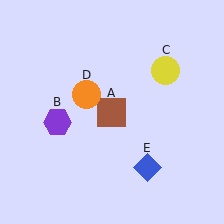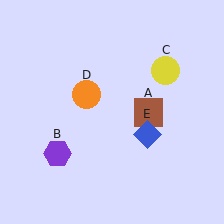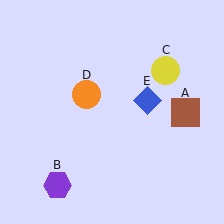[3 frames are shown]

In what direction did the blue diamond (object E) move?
The blue diamond (object E) moved up.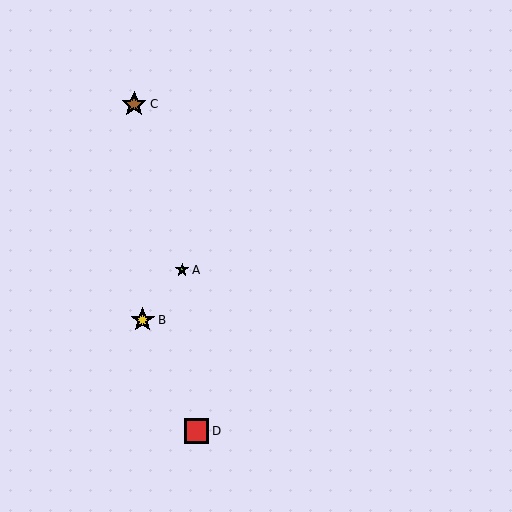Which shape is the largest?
The brown star (labeled C) is the largest.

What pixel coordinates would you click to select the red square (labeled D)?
Click at (197, 431) to select the red square D.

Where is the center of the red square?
The center of the red square is at (197, 431).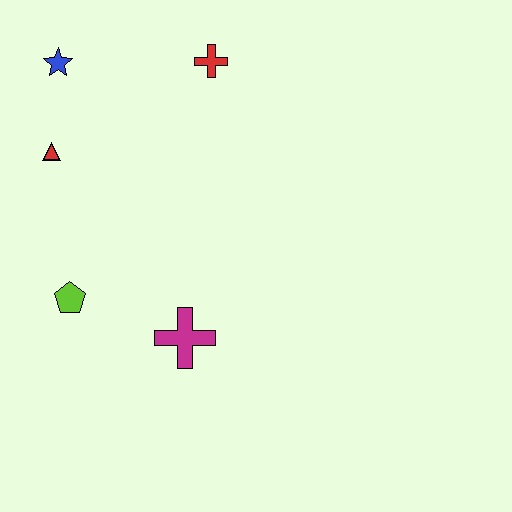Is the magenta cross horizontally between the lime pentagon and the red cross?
Yes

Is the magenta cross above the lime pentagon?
No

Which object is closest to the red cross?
The blue star is closest to the red cross.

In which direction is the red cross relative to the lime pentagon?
The red cross is above the lime pentagon.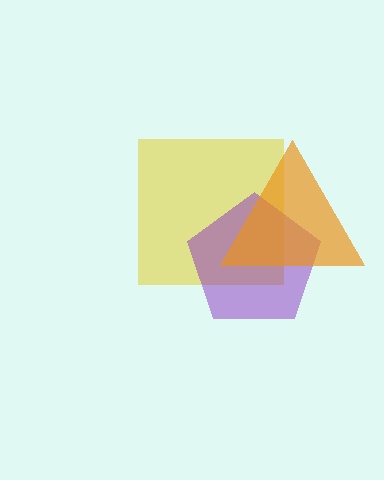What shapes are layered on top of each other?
The layered shapes are: a yellow square, a purple pentagon, an orange triangle.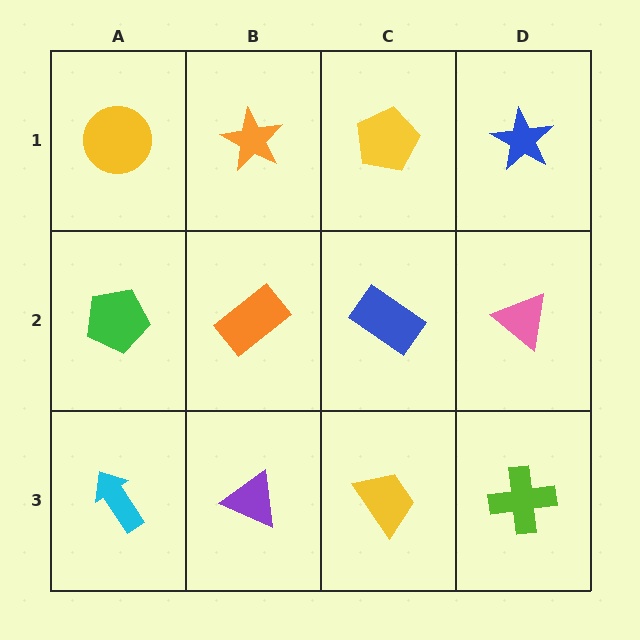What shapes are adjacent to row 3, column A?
A green pentagon (row 2, column A), a purple triangle (row 3, column B).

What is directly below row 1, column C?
A blue rectangle.